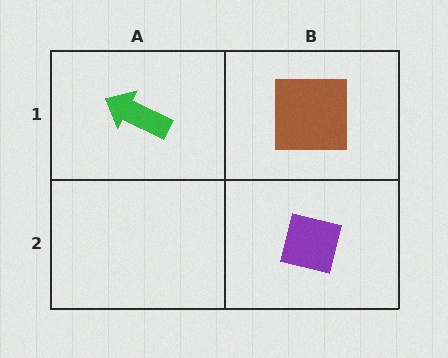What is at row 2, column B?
A purple square.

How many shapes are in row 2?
1 shape.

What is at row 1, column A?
A green arrow.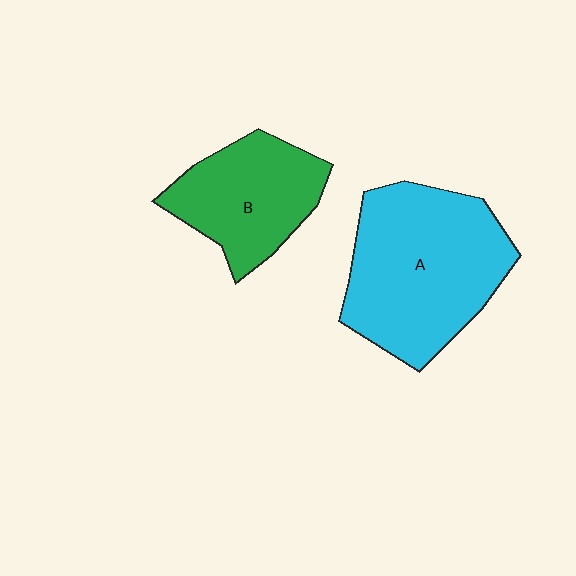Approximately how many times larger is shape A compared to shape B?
Approximately 1.6 times.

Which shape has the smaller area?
Shape B (green).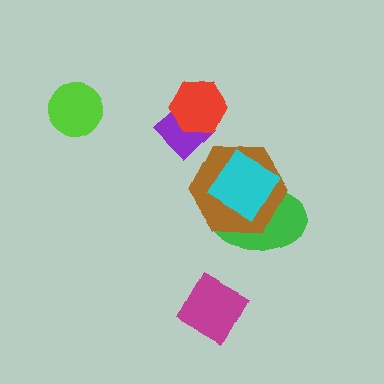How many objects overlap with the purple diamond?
1 object overlaps with the purple diamond.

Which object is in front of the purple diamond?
The red hexagon is in front of the purple diamond.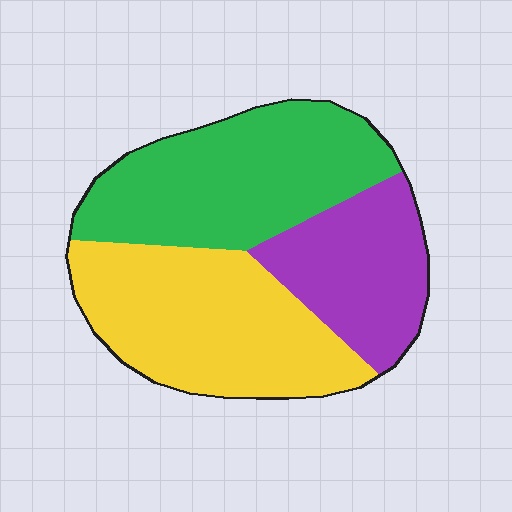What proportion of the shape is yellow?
Yellow covers roughly 40% of the shape.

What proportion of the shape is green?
Green takes up between a quarter and a half of the shape.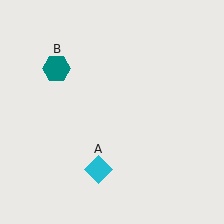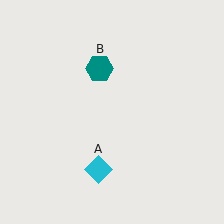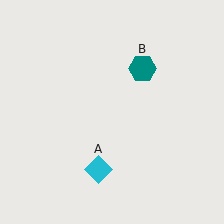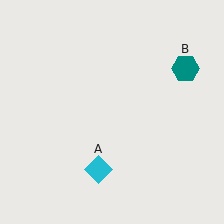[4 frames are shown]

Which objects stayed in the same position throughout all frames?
Cyan diamond (object A) remained stationary.